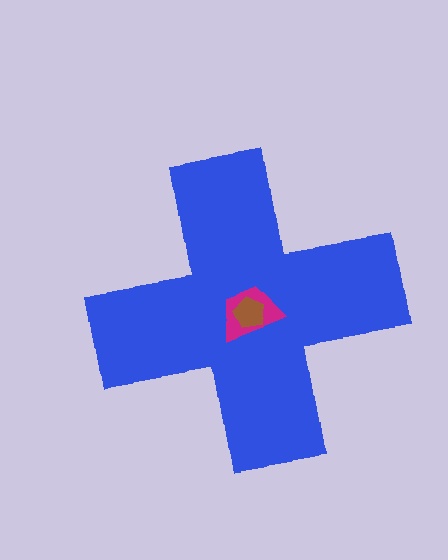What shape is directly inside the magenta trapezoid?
The brown pentagon.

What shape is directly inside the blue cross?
The magenta trapezoid.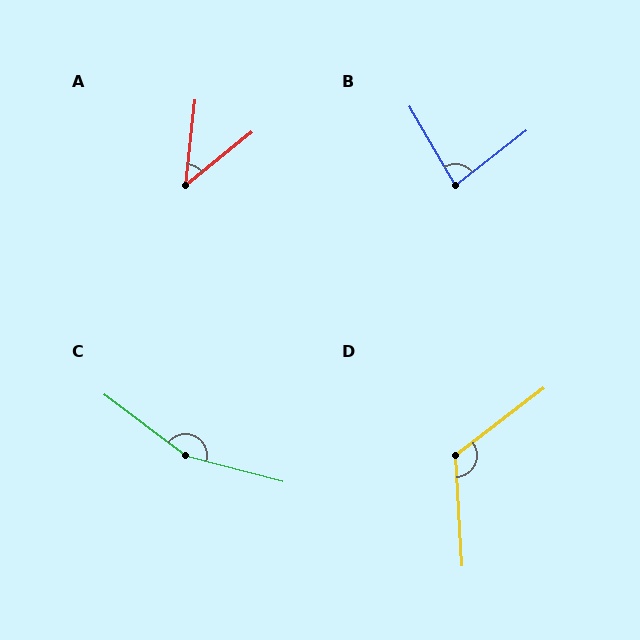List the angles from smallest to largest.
A (45°), B (82°), D (124°), C (157°).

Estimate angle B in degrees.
Approximately 82 degrees.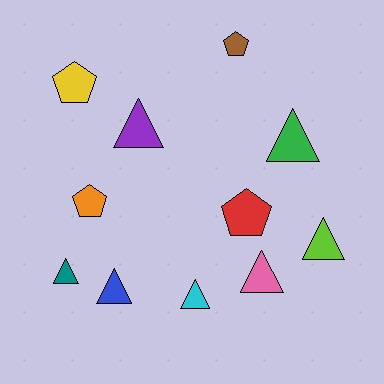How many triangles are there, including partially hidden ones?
There are 7 triangles.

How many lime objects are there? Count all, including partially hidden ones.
There is 1 lime object.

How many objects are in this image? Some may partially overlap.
There are 11 objects.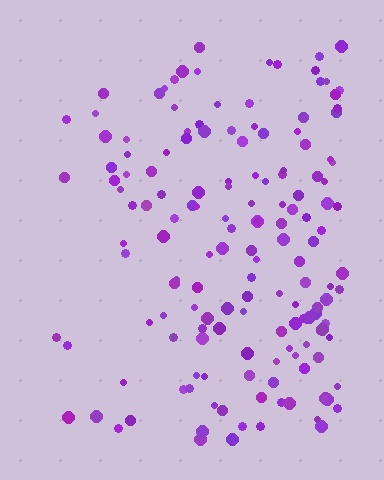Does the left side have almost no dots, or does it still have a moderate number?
Still a moderate number, just noticeably fewer than the right.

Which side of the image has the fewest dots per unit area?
The left.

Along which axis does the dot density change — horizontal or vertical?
Horizontal.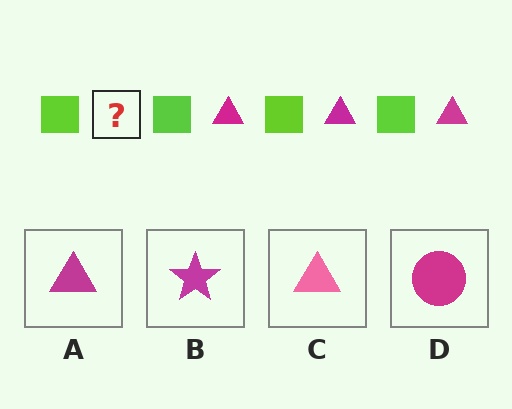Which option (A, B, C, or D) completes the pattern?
A.